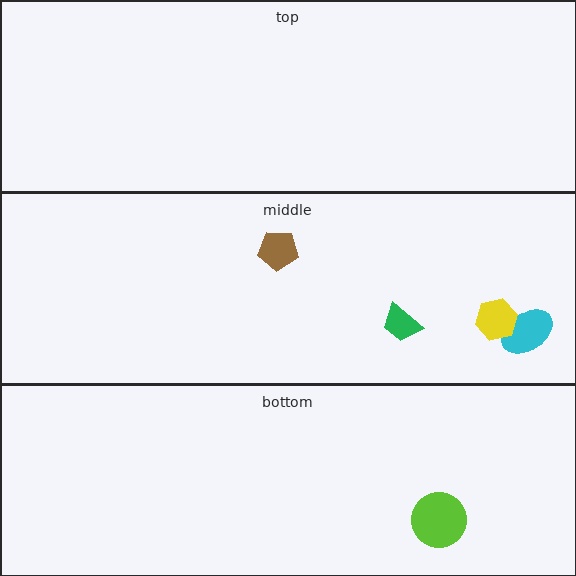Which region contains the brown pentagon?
The middle region.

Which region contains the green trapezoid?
The middle region.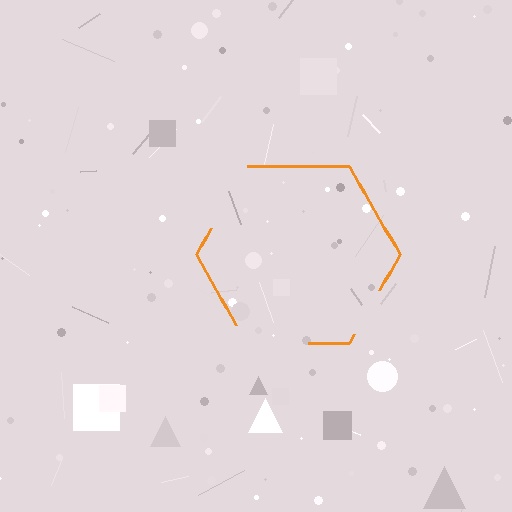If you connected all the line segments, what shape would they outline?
They would outline a hexagon.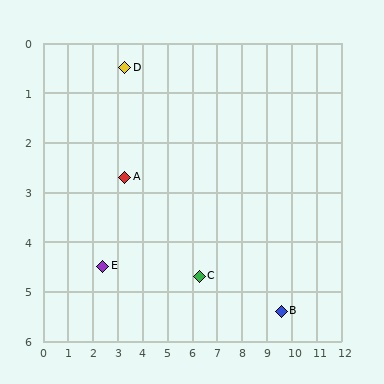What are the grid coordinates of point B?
Point B is at approximately (9.6, 5.4).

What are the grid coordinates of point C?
Point C is at approximately (6.3, 4.7).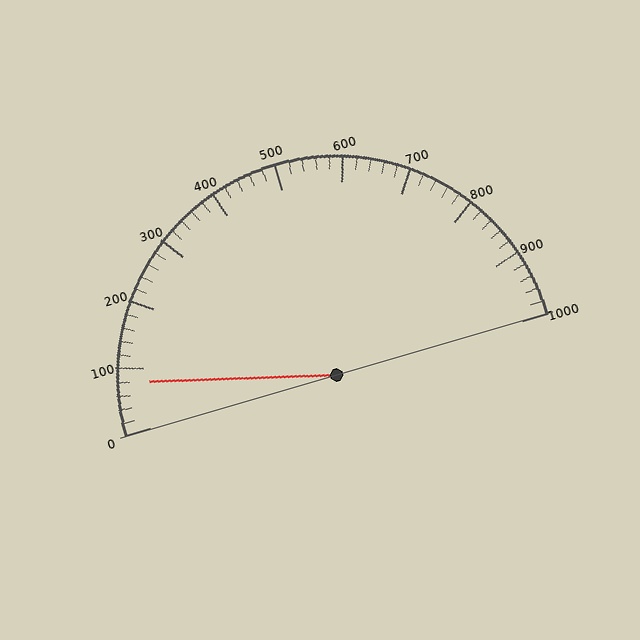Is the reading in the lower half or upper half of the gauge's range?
The reading is in the lower half of the range (0 to 1000).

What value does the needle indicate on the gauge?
The needle indicates approximately 80.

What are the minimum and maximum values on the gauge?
The gauge ranges from 0 to 1000.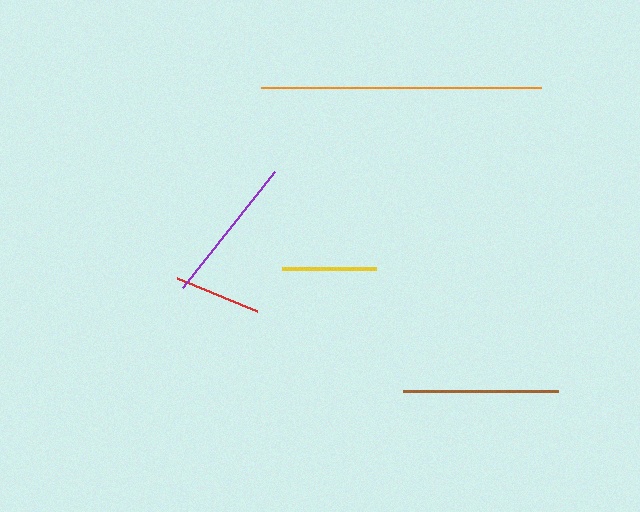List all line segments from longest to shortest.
From longest to shortest: orange, brown, purple, yellow, red.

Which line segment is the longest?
The orange line is the longest at approximately 280 pixels.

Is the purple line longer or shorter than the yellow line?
The purple line is longer than the yellow line.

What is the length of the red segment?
The red segment is approximately 86 pixels long.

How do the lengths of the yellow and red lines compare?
The yellow and red lines are approximately the same length.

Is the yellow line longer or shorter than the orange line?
The orange line is longer than the yellow line.